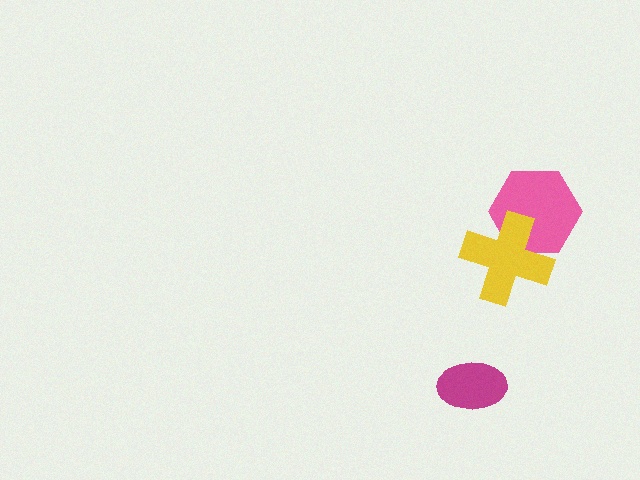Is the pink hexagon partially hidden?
Yes, it is partially covered by another shape.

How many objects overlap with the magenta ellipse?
0 objects overlap with the magenta ellipse.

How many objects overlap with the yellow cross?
1 object overlaps with the yellow cross.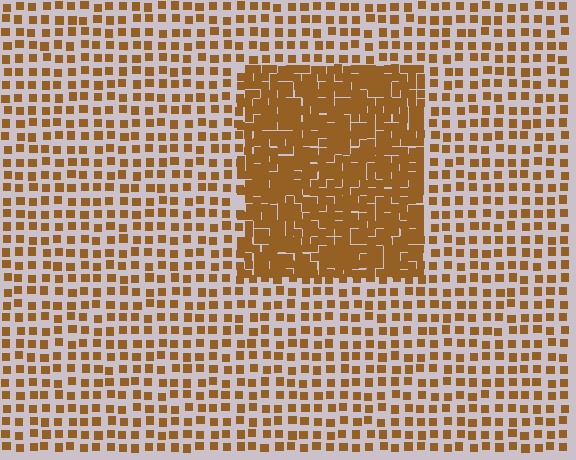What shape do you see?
I see a rectangle.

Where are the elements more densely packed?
The elements are more densely packed inside the rectangle boundary.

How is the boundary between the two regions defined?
The boundary is defined by a change in element density (approximately 2.5x ratio). All elements are the same color, size, and shape.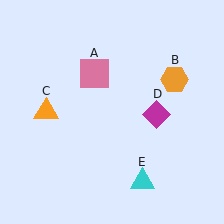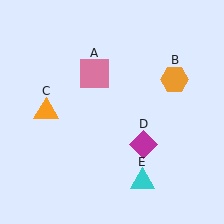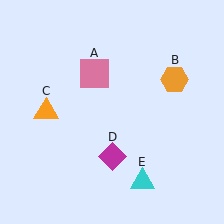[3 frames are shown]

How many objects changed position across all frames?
1 object changed position: magenta diamond (object D).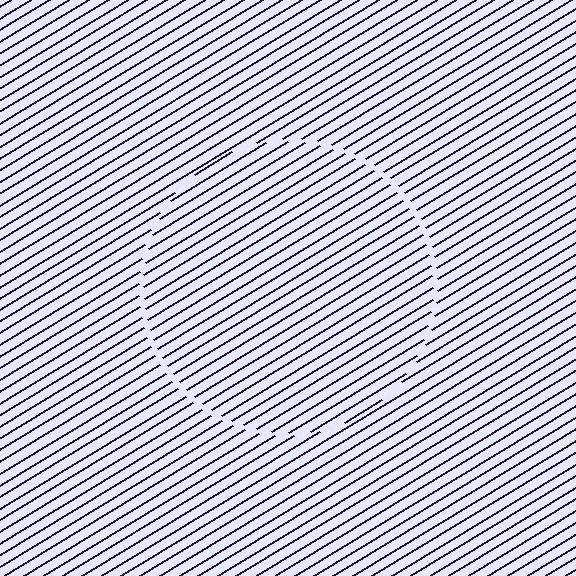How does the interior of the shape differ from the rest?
The interior of the shape contains the same grating, shifted by half a period — the contour is defined by the phase discontinuity where line-ends from the inner and outer gratings abut.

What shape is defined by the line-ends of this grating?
An illusory circle. The interior of the shape contains the same grating, shifted by half a period — the contour is defined by the phase discontinuity where line-ends from the inner and outer gratings abut.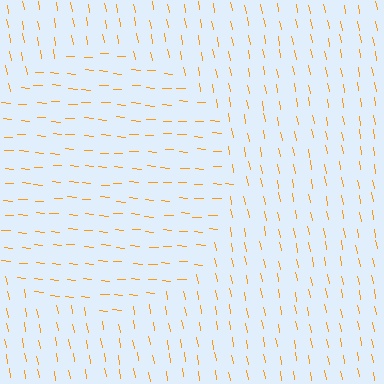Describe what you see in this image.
The image is filled with small orange line segments. A circle region in the image has lines oriented differently from the surrounding lines, creating a visible texture boundary.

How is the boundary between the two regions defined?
The boundary is defined purely by a change in line orientation (approximately 75 degrees difference). All lines are the same color and thickness.